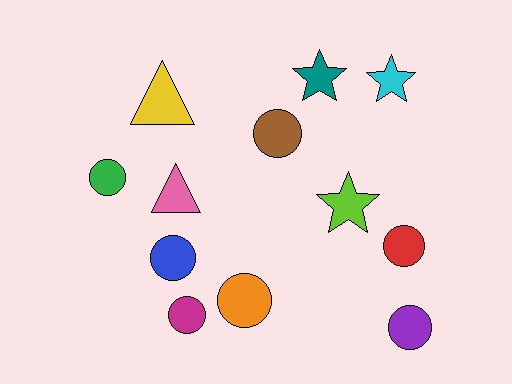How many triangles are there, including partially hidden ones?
There are 2 triangles.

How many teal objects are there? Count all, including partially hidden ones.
There is 1 teal object.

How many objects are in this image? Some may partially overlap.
There are 12 objects.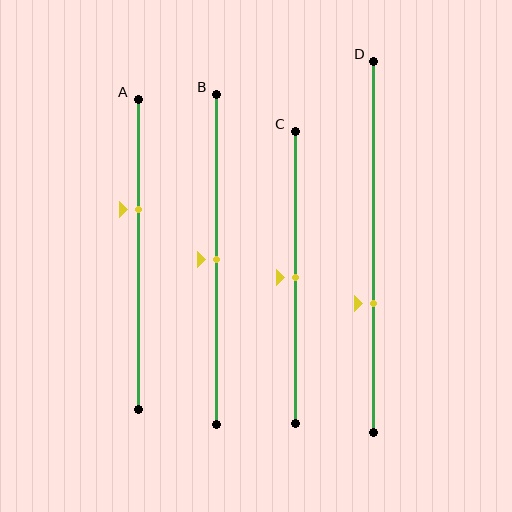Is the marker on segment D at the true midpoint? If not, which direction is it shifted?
No, the marker on segment D is shifted downward by about 15% of the segment length.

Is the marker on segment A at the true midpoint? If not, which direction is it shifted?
No, the marker on segment A is shifted upward by about 14% of the segment length.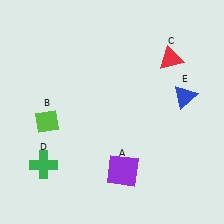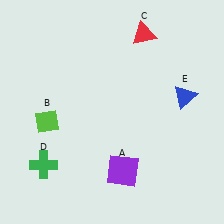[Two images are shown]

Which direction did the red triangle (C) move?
The red triangle (C) moved left.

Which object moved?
The red triangle (C) moved left.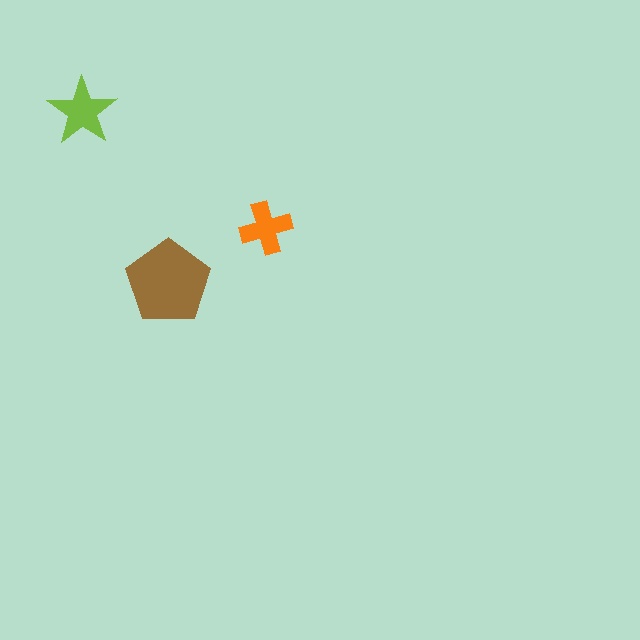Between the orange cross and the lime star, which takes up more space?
The lime star.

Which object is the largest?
The brown pentagon.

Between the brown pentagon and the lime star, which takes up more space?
The brown pentagon.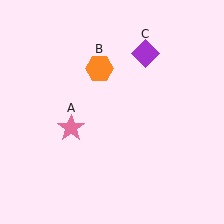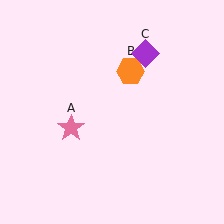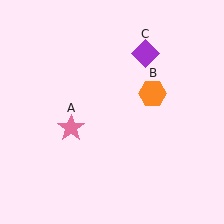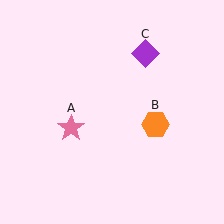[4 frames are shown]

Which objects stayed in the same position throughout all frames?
Pink star (object A) and purple diamond (object C) remained stationary.